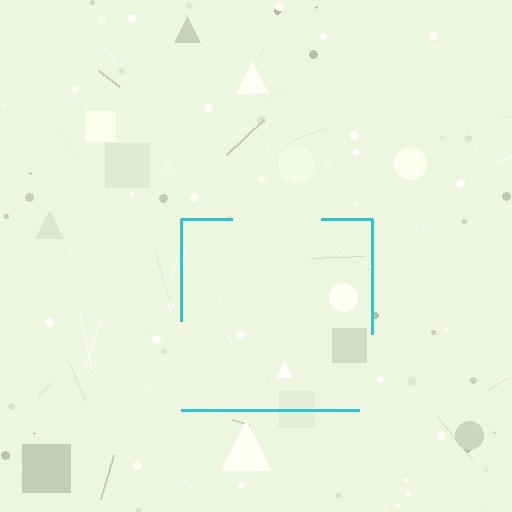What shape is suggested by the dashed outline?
The dashed outline suggests a square.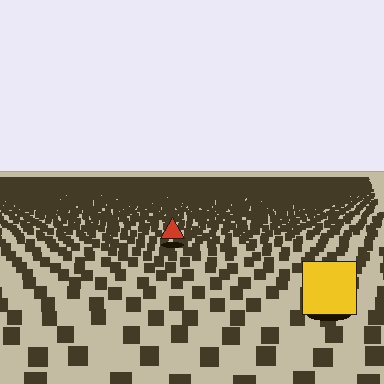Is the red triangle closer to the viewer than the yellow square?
No. The yellow square is closer — you can tell from the texture gradient: the ground texture is coarser near it.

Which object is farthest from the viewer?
The red triangle is farthest from the viewer. It appears smaller and the ground texture around it is denser.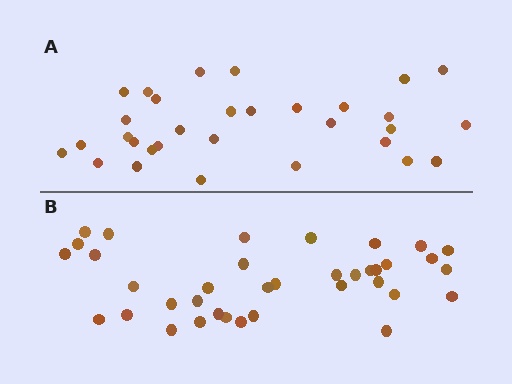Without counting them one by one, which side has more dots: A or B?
Region B (the bottom region) has more dots.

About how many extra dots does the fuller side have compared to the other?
Region B has about 6 more dots than region A.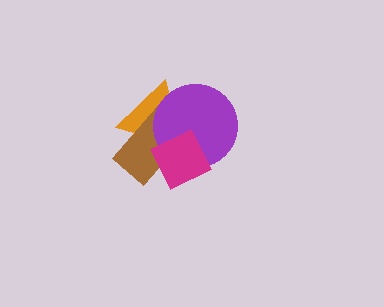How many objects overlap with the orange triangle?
3 objects overlap with the orange triangle.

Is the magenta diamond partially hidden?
No, no other shape covers it.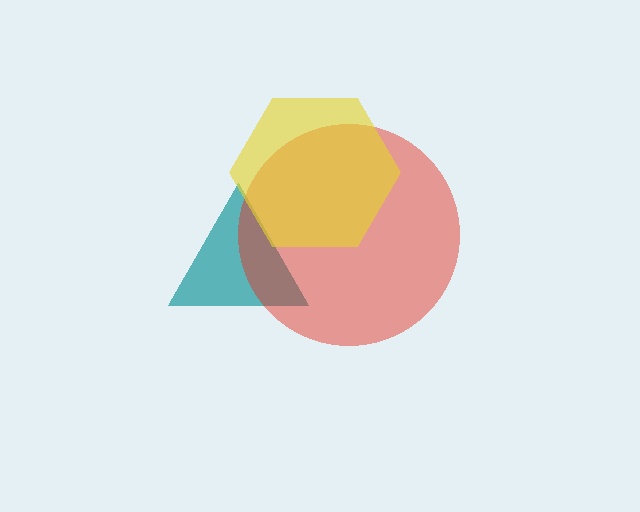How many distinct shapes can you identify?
There are 3 distinct shapes: a teal triangle, a red circle, a yellow hexagon.